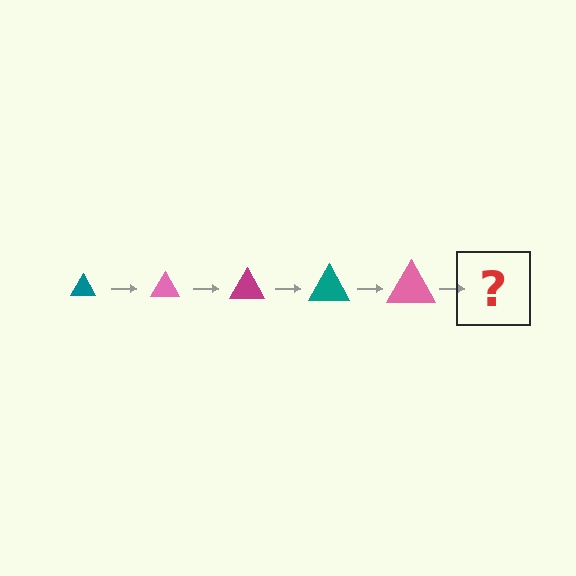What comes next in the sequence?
The next element should be a magenta triangle, larger than the previous one.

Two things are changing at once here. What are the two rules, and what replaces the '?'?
The two rules are that the triangle grows larger each step and the color cycles through teal, pink, and magenta. The '?' should be a magenta triangle, larger than the previous one.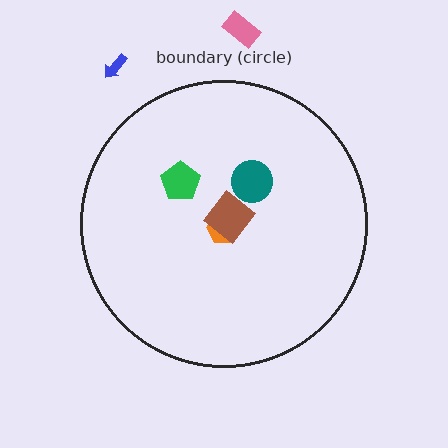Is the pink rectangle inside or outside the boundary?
Outside.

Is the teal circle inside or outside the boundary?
Inside.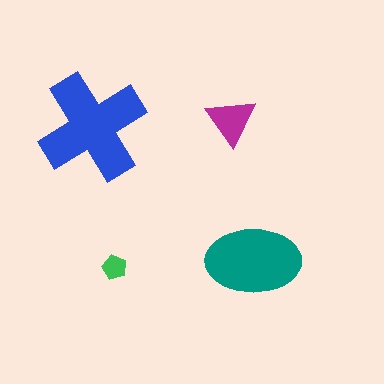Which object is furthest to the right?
The teal ellipse is rightmost.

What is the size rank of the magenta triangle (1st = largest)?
3rd.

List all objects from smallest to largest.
The green pentagon, the magenta triangle, the teal ellipse, the blue cross.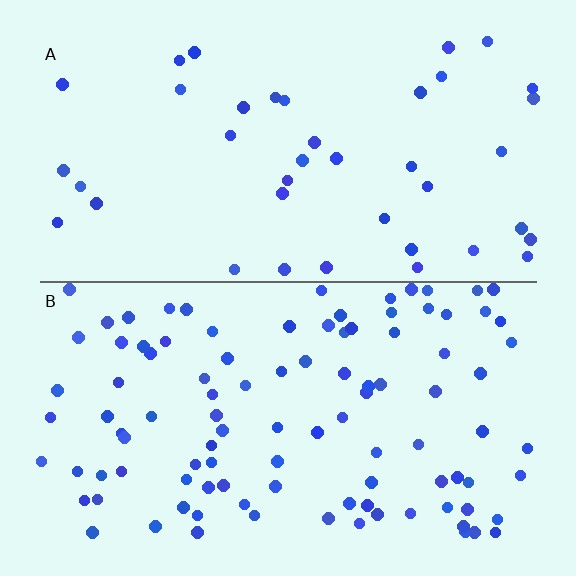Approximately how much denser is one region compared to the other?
Approximately 2.6× — region B over region A.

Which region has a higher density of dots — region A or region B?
B (the bottom).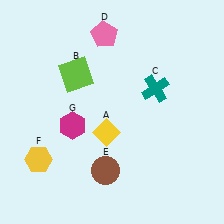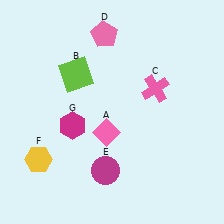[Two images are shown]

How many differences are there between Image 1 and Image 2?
There are 3 differences between the two images.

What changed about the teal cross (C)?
In Image 1, C is teal. In Image 2, it changed to pink.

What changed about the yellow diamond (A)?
In Image 1, A is yellow. In Image 2, it changed to pink.